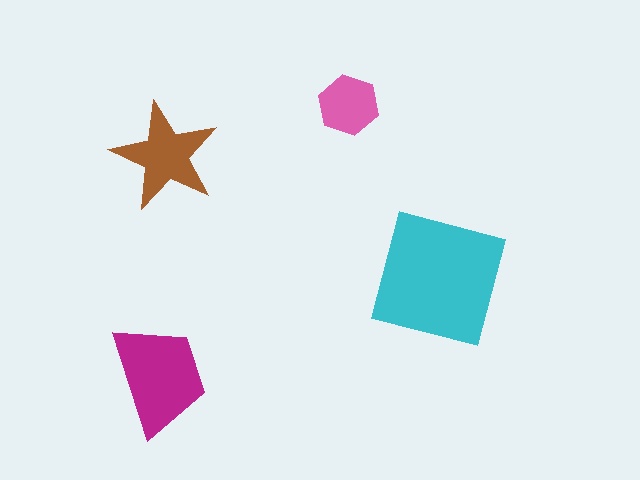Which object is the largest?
The cyan square.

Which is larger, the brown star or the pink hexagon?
The brown star.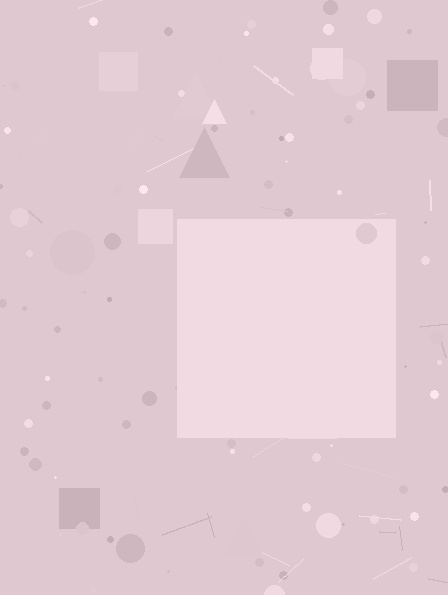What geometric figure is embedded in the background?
A square is embedded in the background.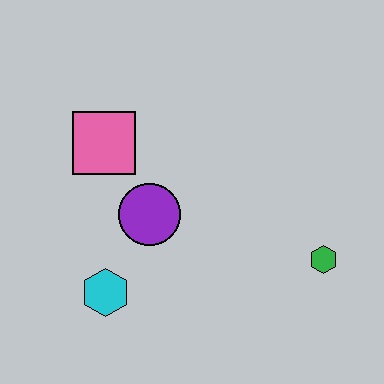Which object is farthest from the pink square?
The green hexagon is farthest from the pink square.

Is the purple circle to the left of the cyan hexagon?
No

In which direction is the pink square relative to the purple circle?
The pink square is above the purple circle.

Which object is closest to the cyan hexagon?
The purple circle is closest to the cyan hexagon.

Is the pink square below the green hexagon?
No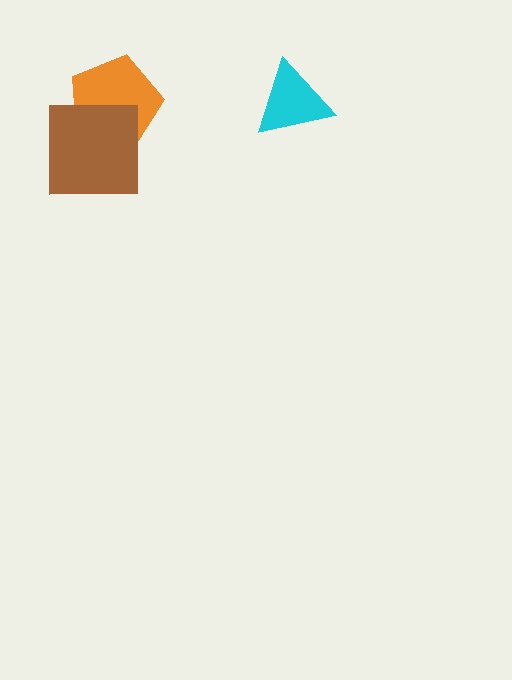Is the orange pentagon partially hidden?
Yes, it is partially covered by another shape.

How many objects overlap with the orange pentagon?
1 object overlaps with the orange pentagon.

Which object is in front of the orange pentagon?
The brown square is in front of the orange pentagon.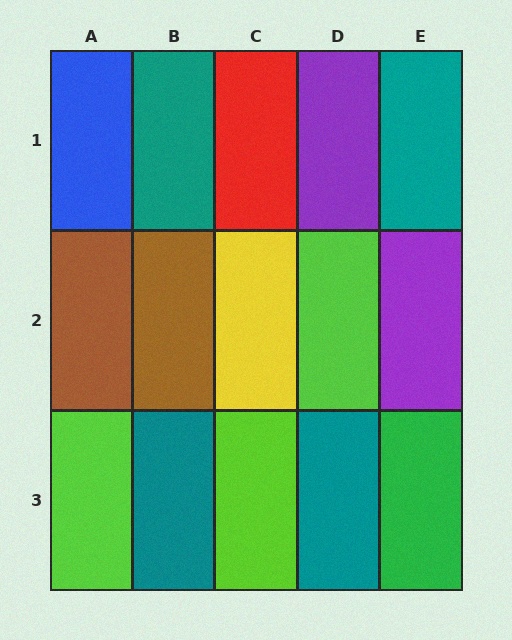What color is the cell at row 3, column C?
Lime.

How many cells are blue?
1 cell is blue.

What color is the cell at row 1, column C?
Red.